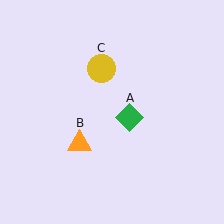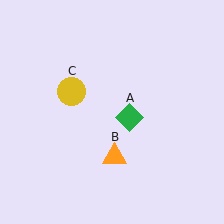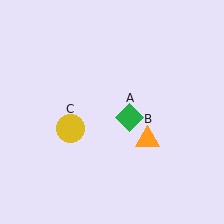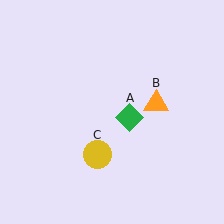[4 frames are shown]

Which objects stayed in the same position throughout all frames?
Green diamond (object A) remained stationary.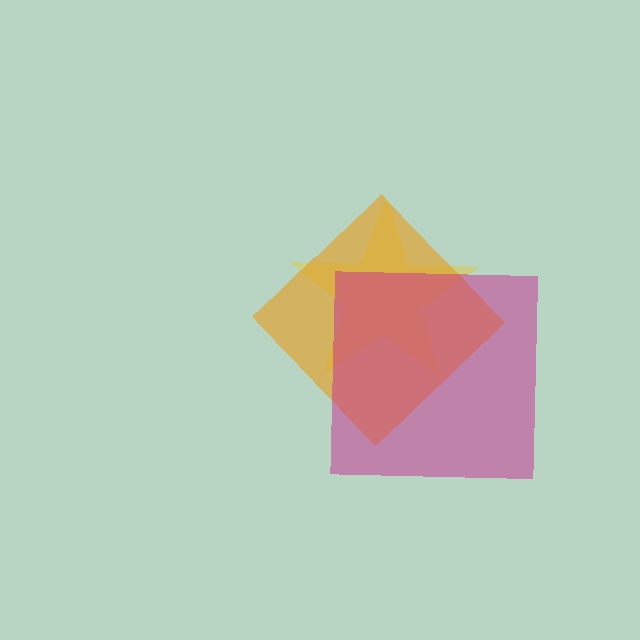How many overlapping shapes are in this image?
There are 3 overlapping shapes in the image.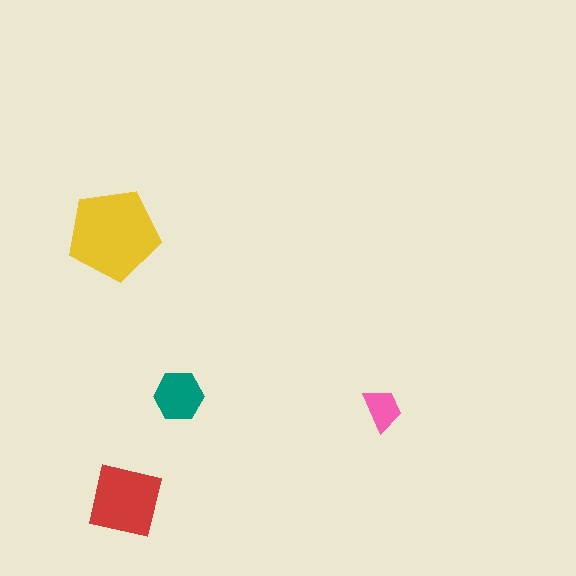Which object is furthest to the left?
The yellow pentagon is leftmost.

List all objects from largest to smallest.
The yellow pentagon, the red square, the teal hexagon, the pink trapezoid.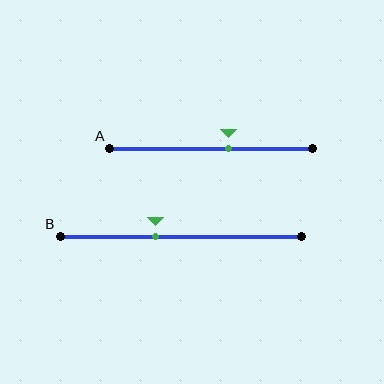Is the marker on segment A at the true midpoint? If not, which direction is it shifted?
No, the marker on segment A is shifted to the right by about 9% of the segment length.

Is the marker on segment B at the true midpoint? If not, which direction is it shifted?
No, the marker on segment B is shifted to the left by about 11% of the segment length.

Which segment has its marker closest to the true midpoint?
Segment A has its marker closest to the true midpoint.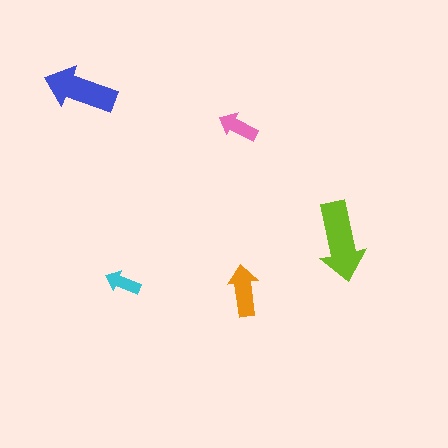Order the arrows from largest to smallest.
the lime one, the blue one, the orange one, the pink one, the cyan one.